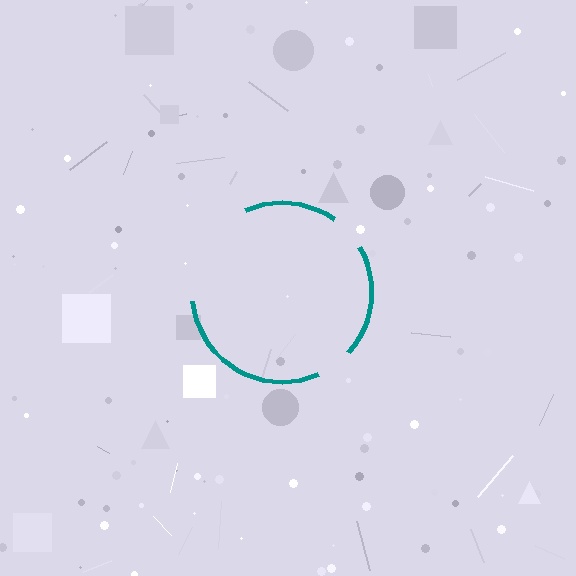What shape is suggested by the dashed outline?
The dashed outline suggests a circle.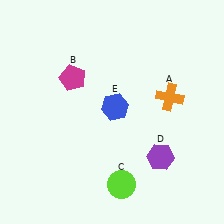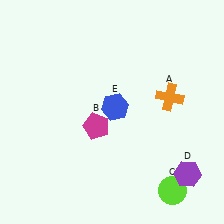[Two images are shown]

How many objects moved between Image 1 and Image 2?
3 objects moved between the two images.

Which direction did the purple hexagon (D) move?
The purple hexagon (D) moved right.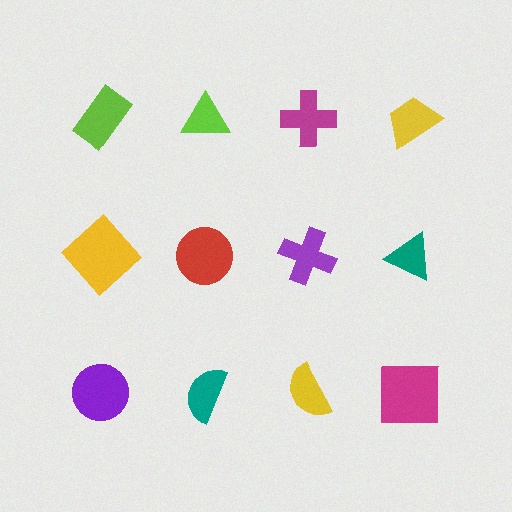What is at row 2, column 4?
A teal triangle.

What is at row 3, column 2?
A teal semicircle.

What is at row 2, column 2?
A red circle.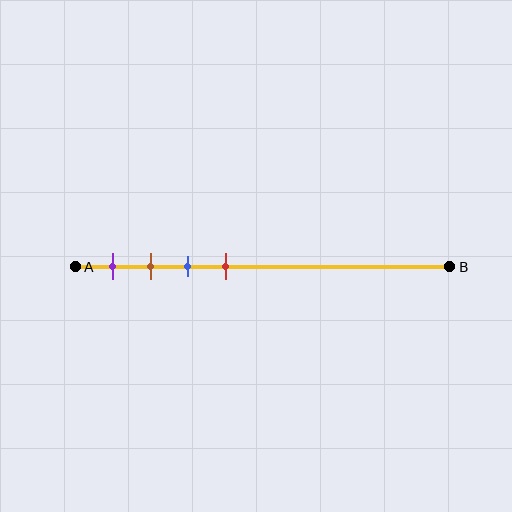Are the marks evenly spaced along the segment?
Yes, the marks are approximately evenly spaced.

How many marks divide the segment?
There are 4 marks dividing the segment.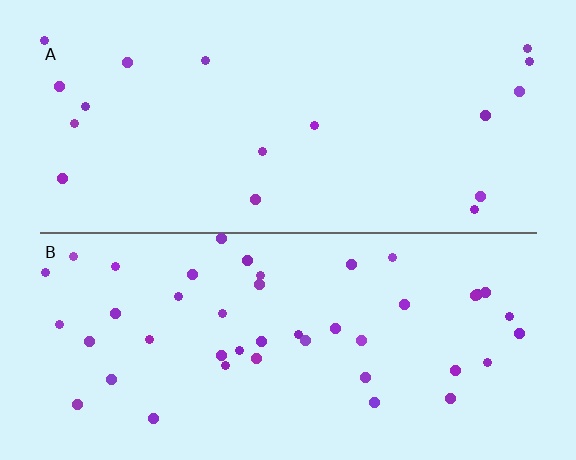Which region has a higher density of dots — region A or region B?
B (the bottom).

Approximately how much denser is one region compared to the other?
Approximately 2.5× — region B over region A.